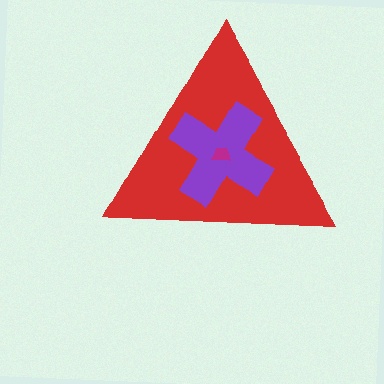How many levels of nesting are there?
3.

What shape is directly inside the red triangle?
The purple cross.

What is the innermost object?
The magenta trapezoid.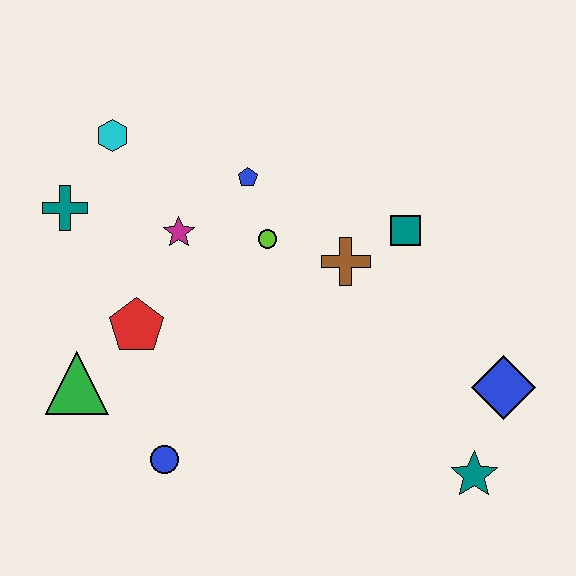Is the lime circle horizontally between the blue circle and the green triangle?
No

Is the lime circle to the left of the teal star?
Yes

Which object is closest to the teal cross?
The cyan hexagon is closest to the teal cross.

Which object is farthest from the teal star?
The cyan hexagon is farthest from the teal star.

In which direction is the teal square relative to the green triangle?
The teal square is to the right of the green triangle.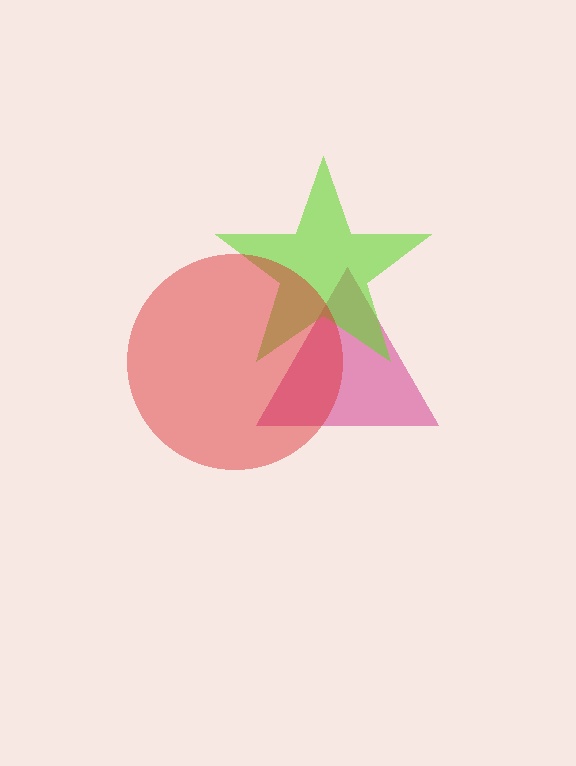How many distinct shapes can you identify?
There are 3 distinct shapes: a magenta triangle, a lime star, a red circle.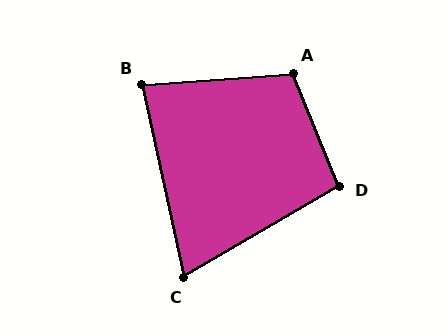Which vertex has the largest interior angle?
A, at approximately 108 degrees.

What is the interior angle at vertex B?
Approximately 82 degrees (acute).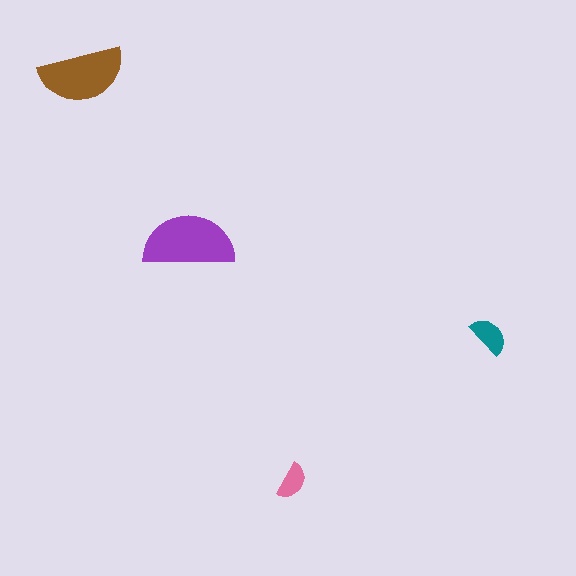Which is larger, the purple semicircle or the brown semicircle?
The purple one.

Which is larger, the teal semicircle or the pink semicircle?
The teal one.